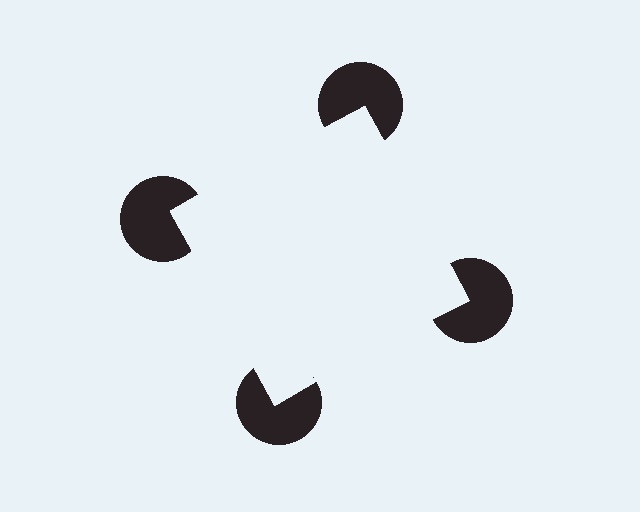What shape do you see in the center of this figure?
An illusory square — its edges are inferred from the aligned wedge cuts in the pac-man discs, not physically drawn.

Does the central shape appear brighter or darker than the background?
It typically appears slightly brighter than the background, even though no actual brightness change is drawn.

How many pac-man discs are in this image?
There are 4 — one at each vertex of the illusory square.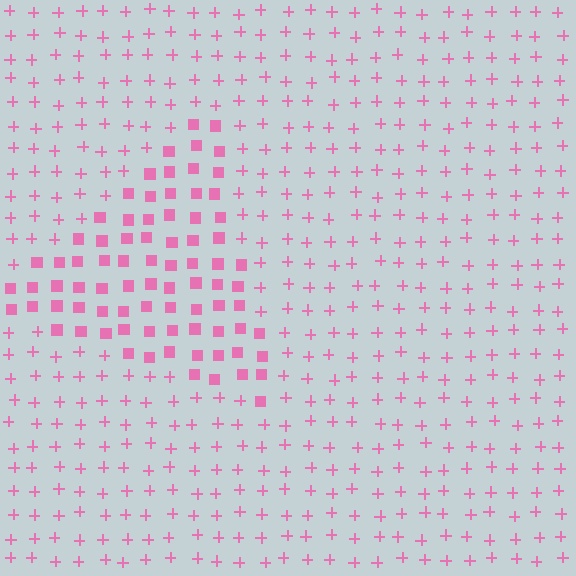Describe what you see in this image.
The image is filled with small pink elements arranged in a uniform grid. A triangle-shaped region contains squares, while the surrounding area contains plus signs. The boundary is defined purely by the change in element shape.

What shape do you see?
I see a triangle.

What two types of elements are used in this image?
The image uses squares inside the triangle region and plus signs outside it.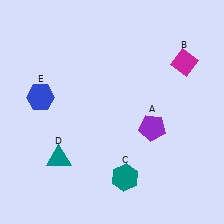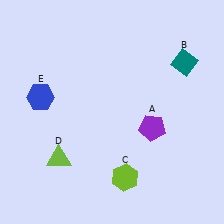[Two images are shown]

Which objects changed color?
B changed from magenta to teal. C changed from teal to lime. D changed from teal to lime.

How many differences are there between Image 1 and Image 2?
There are 3 differences between the two images.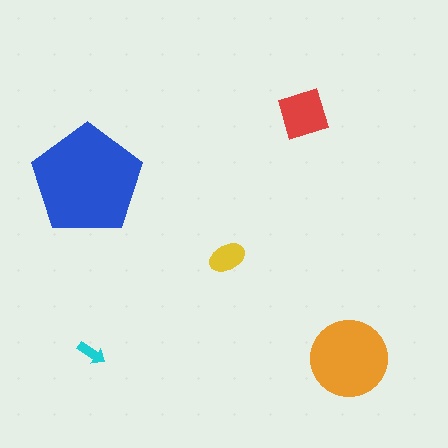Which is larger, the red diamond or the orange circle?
The orange circle.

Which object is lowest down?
The orange circle is bottommost.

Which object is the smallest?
The cyan arrow.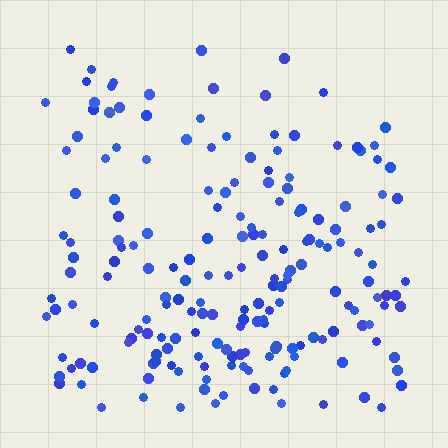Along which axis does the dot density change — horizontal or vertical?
Vertical.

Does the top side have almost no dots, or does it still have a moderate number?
Still a moderate number, just noticeably fewer than the bottom.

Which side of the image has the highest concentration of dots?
The bottom.